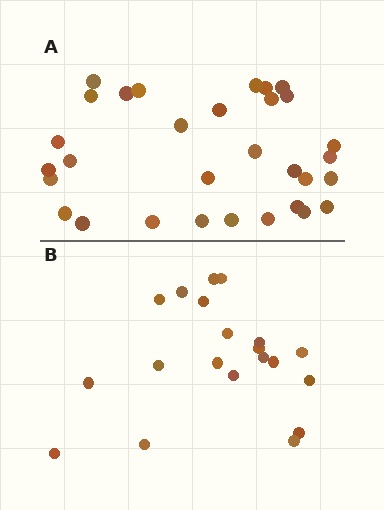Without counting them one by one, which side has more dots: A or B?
Region A (the top region) has more dots.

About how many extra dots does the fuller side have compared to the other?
Region A has roughly 12 or so more dots than region B.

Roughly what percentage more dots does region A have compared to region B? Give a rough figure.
About 55% more.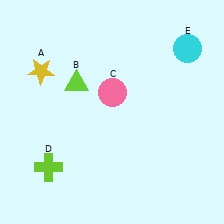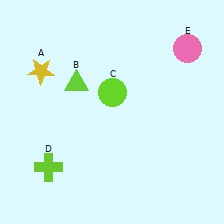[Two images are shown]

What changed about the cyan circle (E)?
In Image 1, E is cyan. In Image 2, it changed to pink.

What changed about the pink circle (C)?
In Image 1, C is pink. In Image 2, it changed to lime.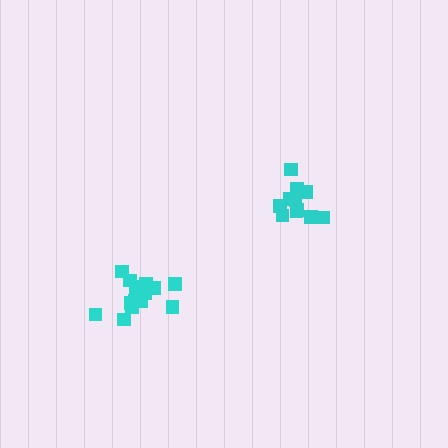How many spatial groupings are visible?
There are 2 spatial groupings.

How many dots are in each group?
Group 1: 11 dots, Group 2: 16 dots (27 total).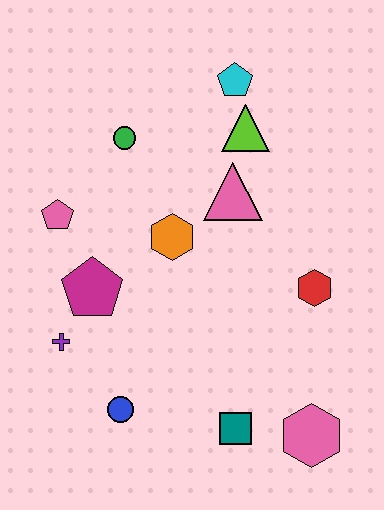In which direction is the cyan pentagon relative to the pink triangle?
The cyan pentagon is above the pink triangle.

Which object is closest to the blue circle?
The purple cross is closest to the blue circle.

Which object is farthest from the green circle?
The pink hexagon is farthest from the green circle.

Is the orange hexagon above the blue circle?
Yes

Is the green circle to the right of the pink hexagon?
No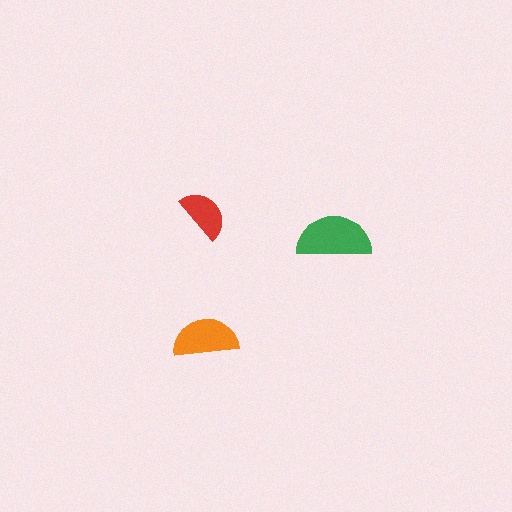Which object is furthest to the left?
The orange semicircle is leftmost.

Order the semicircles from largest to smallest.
the green one, the orange one, the red one.